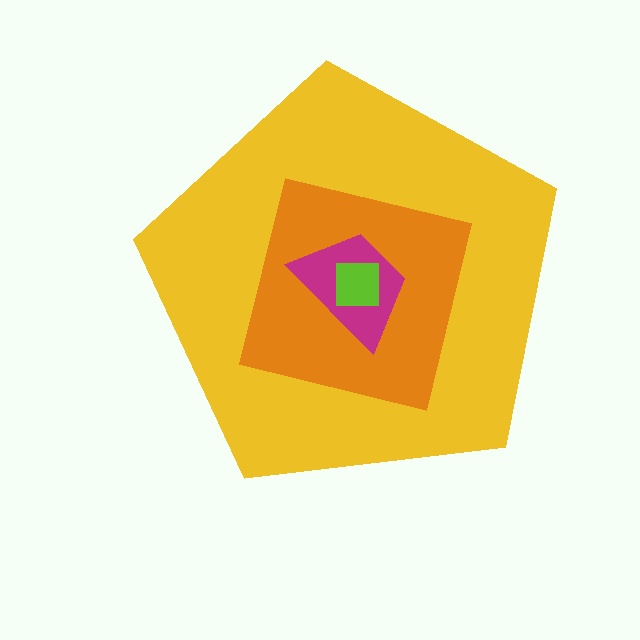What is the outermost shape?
The yellow pentagon.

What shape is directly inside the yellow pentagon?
The orange square.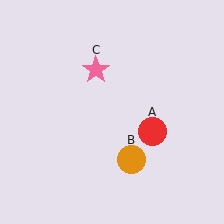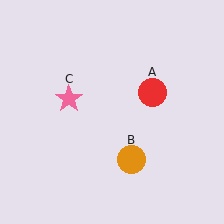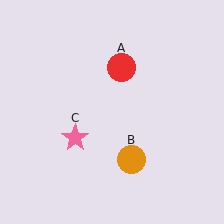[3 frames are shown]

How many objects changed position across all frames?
2 objects changed position: red circle (object A), pink star (object C).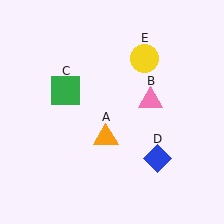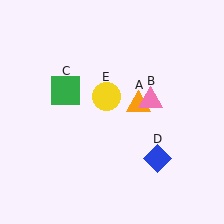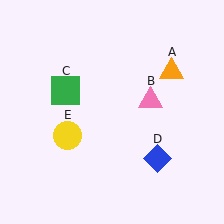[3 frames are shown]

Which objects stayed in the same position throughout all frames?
Pink triangle (object B) and green square (object C) and blue diamond (object D) remained stationary.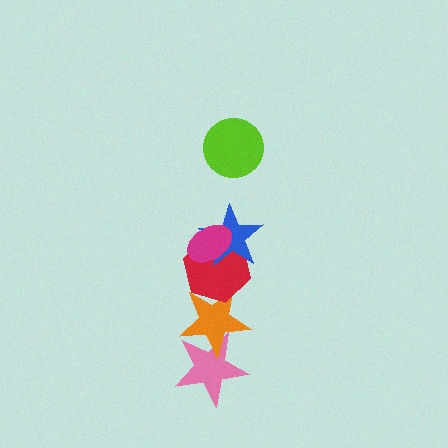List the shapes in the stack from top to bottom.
From top to bottom: the lime circle, the magenta ellipse, the blue star, the red hexagon, the orange star, the pink star.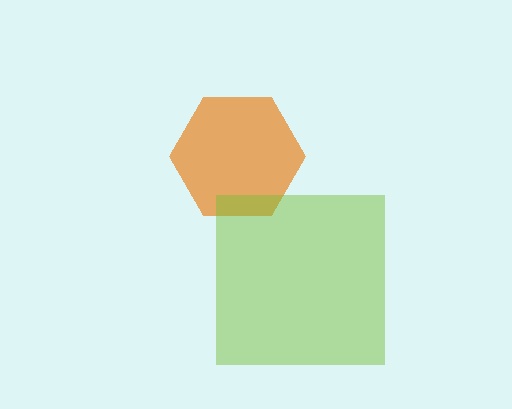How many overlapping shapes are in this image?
There are 2 overlapping shapes in the image.